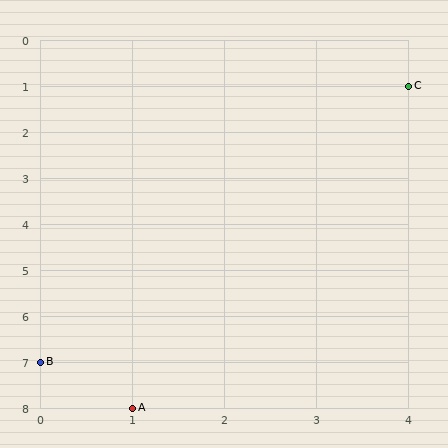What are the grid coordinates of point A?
Point A is at grid coordinates (1, 8).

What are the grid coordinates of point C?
Point C is at grid coordinates (4, 1).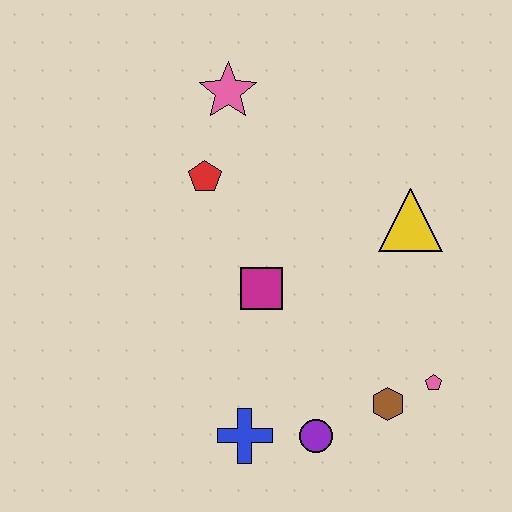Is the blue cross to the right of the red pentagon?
Yes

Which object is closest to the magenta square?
The red pentagon is closest to the magenta square.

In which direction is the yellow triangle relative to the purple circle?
The yellow triangle is above the purple circle.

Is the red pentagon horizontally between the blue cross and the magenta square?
No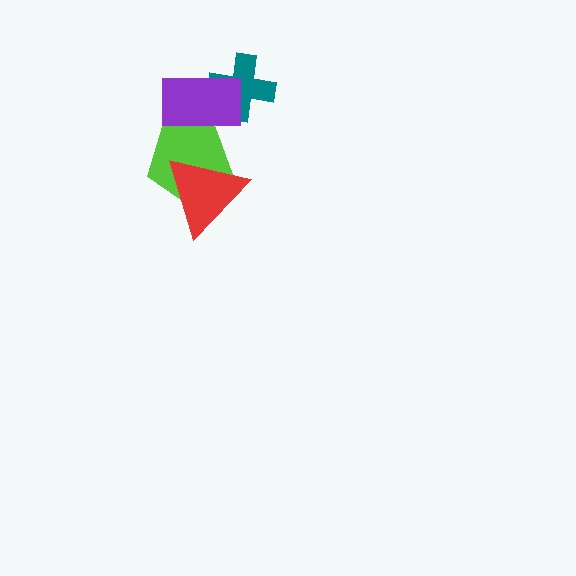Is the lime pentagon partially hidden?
Yes, it is partially covered by another shape.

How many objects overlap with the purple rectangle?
2 objects overlap with the purple rectangle.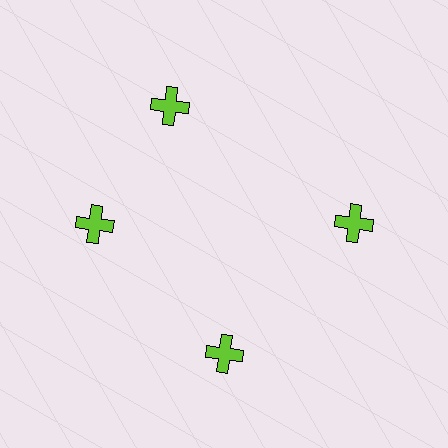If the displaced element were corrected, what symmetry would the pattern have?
It would have 4-fold rotational symmetry — the pattern would map onto itself every 90 degrees.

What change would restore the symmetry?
The symmetry would be restored by rotating it back into even spacing with its neighbors so that all 4 crosses sit at equal angles and equal distance from the center.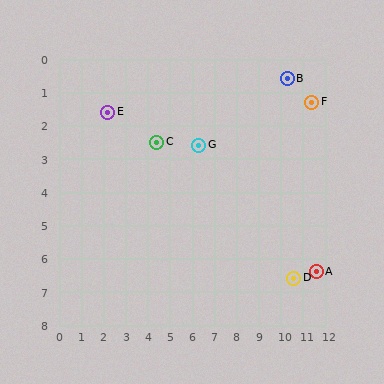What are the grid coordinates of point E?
Point E is at approximately (2.2, 1.6).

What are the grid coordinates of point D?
Point D is at approximately (10.6, 6.6).